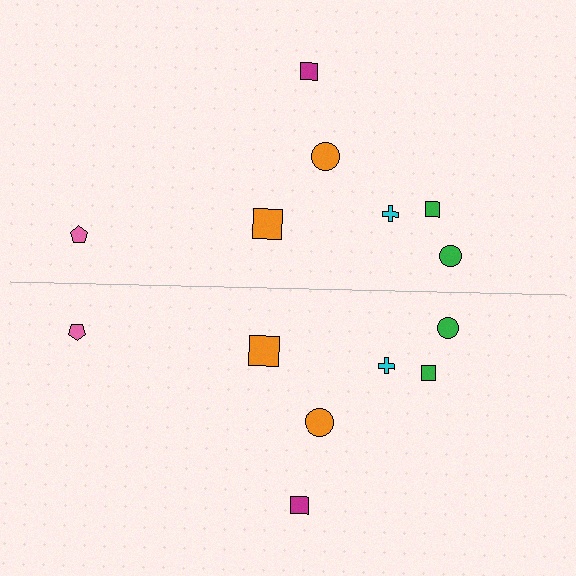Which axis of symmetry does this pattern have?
The pattern has a horizontal axis of symmetry running through the center of the image.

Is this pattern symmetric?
Yes, this pattern has bilateral (reflection) symmetry.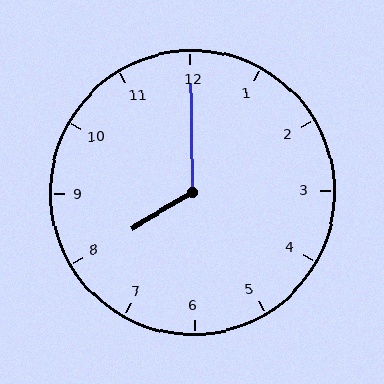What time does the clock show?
8:00.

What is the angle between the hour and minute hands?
Approximately 120 degrees.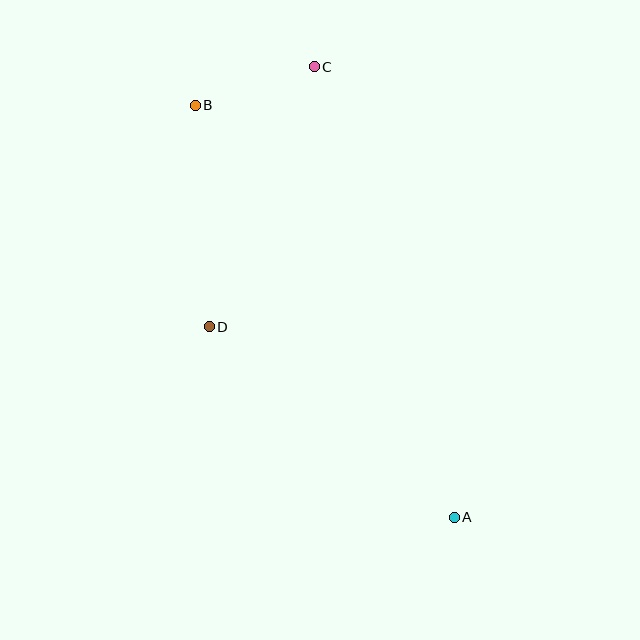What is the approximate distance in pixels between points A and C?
The distance between A and C is approximately 472 pixels.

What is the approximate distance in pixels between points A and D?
The distance between A and D is approximately 311 pixels.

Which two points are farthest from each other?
Points A and B are farthest from each other.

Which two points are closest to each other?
Points B and C are closest to each other.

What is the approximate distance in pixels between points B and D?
The distance between B and D is approximately 222 pixels.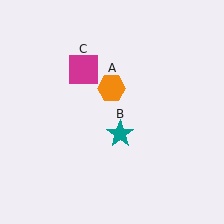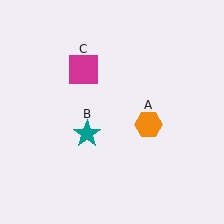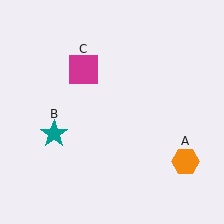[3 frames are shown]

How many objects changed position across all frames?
2 objects changed position: orange hexagon (object A), teal star (object B).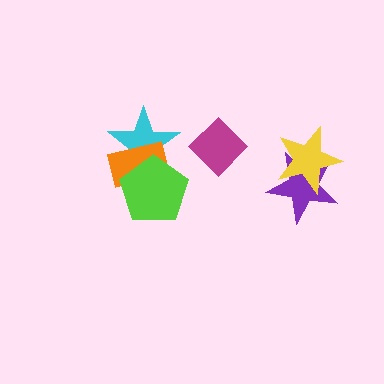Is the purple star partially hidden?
Yes, it is partially covered by another shape.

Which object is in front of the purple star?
The yellow star is in front of the purple star.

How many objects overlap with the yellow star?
1 object overlaps with the yellow star.